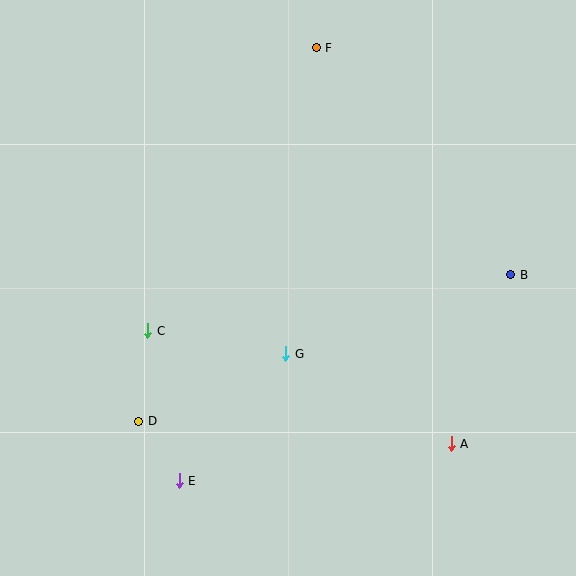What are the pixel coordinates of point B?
Point B is at (511, 275).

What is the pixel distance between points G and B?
The distance between G and B is 239 pixels.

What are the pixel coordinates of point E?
Point E is at (179, 481).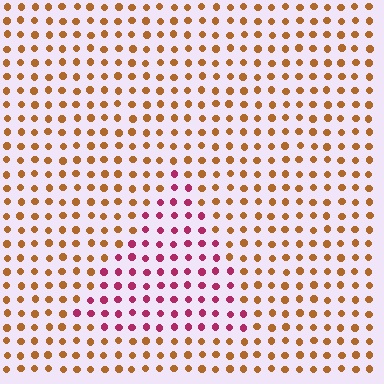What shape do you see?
I see a triangle.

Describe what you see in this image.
The image is filled with small brown elements in a uniform arrangement. A triangle-shaped region is visible where the elements are tinted to a slightly different hue, forming a subtle color boundary.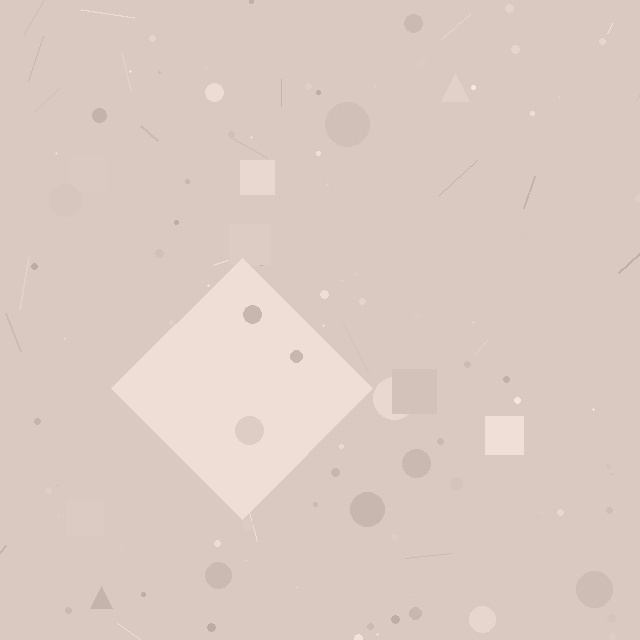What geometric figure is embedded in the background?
A diamond is embedded in the background.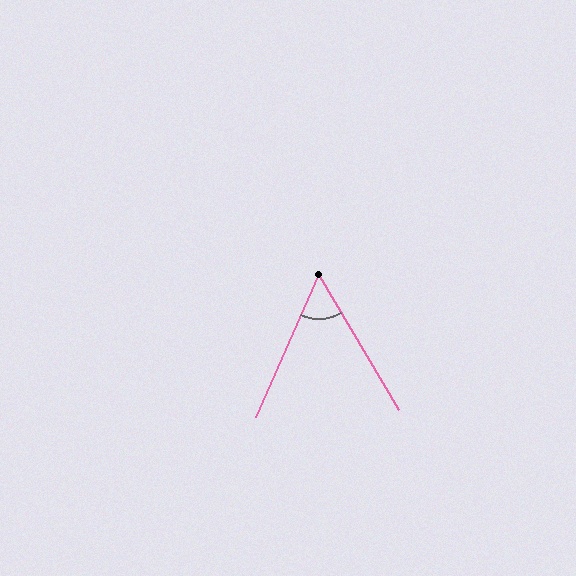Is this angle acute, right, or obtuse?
It is acute.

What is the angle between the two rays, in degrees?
Approximately 54 degrees.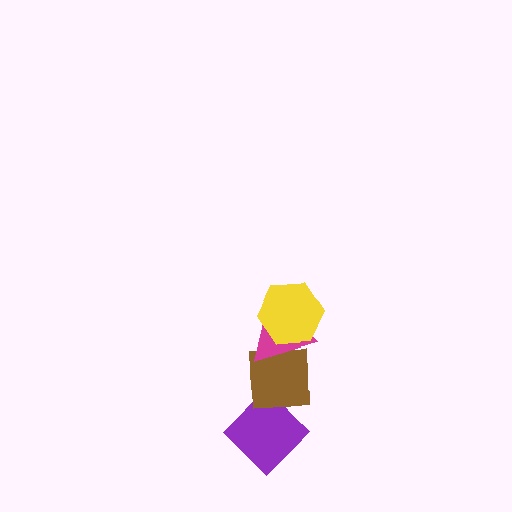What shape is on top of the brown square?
The magenta triangle is on top of the brown square.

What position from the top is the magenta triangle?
The magenta triangle is 2nd from the top.